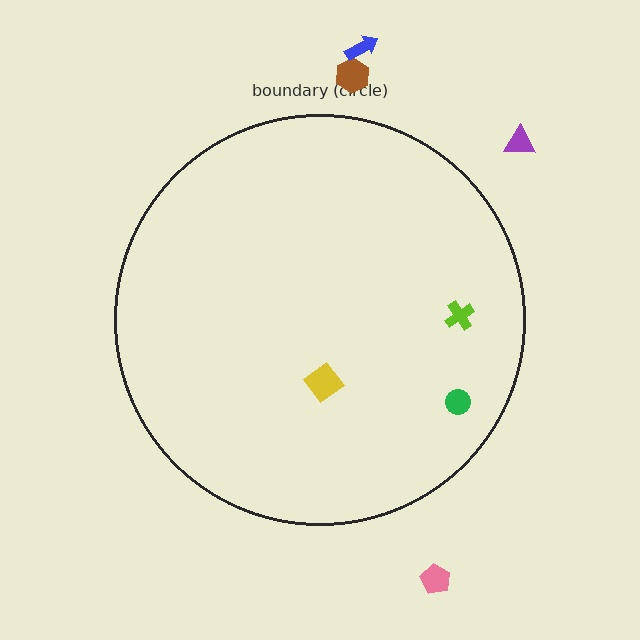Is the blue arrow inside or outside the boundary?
Outside.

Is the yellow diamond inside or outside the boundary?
Inside.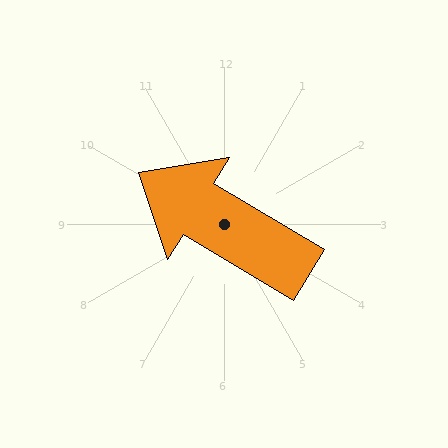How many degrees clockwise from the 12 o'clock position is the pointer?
Approximately 301 degrees.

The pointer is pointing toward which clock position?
Roughly 10 o'clock.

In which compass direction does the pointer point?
Northwest.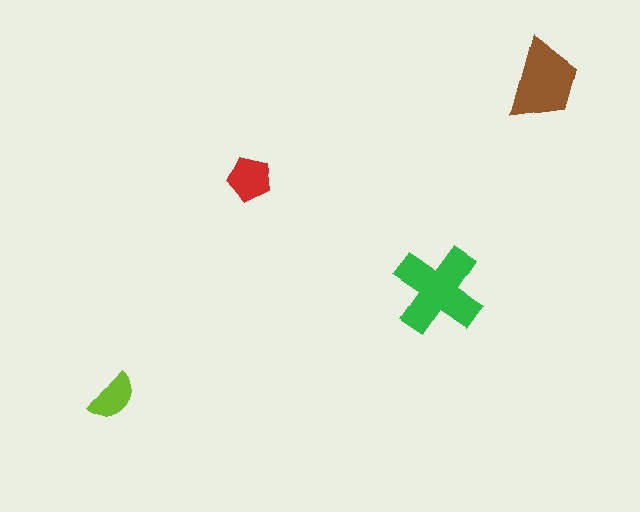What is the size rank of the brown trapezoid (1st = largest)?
2nd.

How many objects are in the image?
There are 4 objects in the image.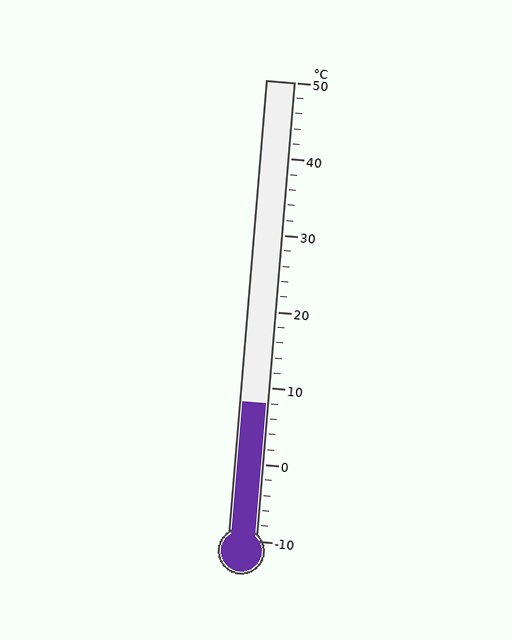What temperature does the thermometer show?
The thermometer shows approximately 8°C.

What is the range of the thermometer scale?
The thermometer scale ranges from -10°C to 50°C.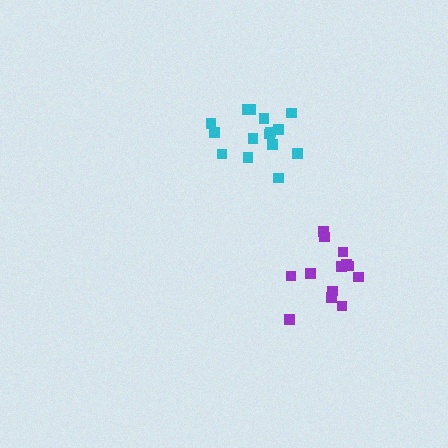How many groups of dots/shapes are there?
There are 2 groups.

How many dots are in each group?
Group 1: 15 dots, Group 2: 13 dots (28 total).